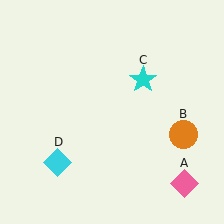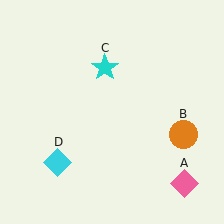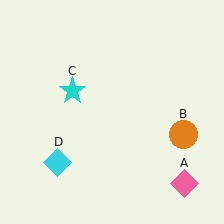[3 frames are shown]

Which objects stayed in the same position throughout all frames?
Pink diamond (object A) and orange circle (object B) and cyan diamond (object D) remained stationary.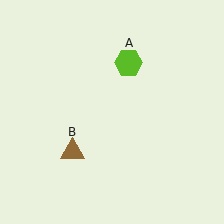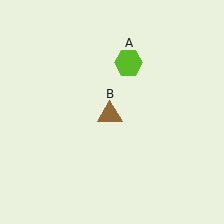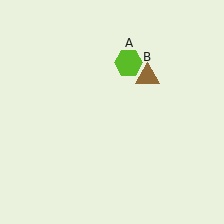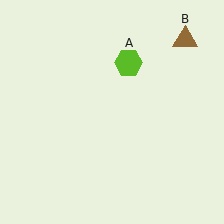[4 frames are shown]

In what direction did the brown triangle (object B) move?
The brown triangle (object B) moved up and to the right.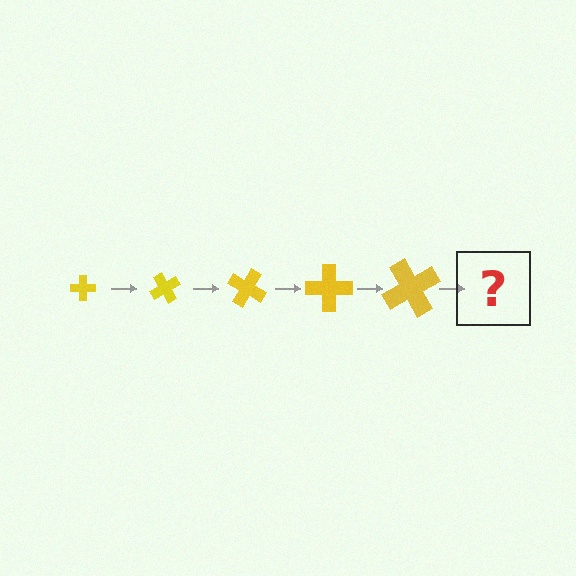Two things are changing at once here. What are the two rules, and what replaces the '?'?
The two rules are that the cross grows larger each step and it rotates 60 degrees each step. The '?' should be a cross, larger than the previous one and rotated 300 degrees from the start.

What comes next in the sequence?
The next element should be a cross, larger than the previous one and rotated 300 degrees from the start.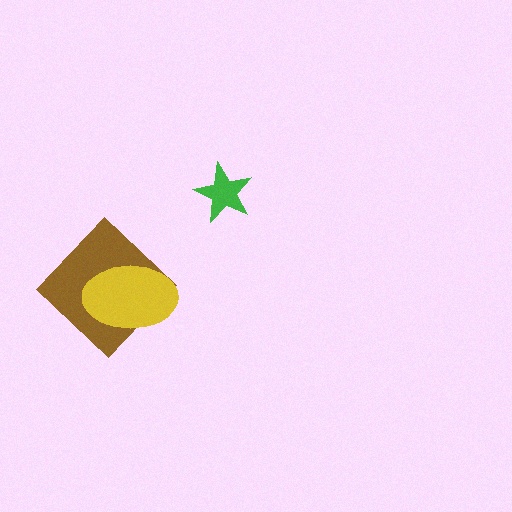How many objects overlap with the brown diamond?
1 object overlaps with the brown diamond.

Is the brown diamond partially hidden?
Yes, it is partially covered by another shape.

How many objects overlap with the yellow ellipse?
1 object overlaps with the yellow ellipse.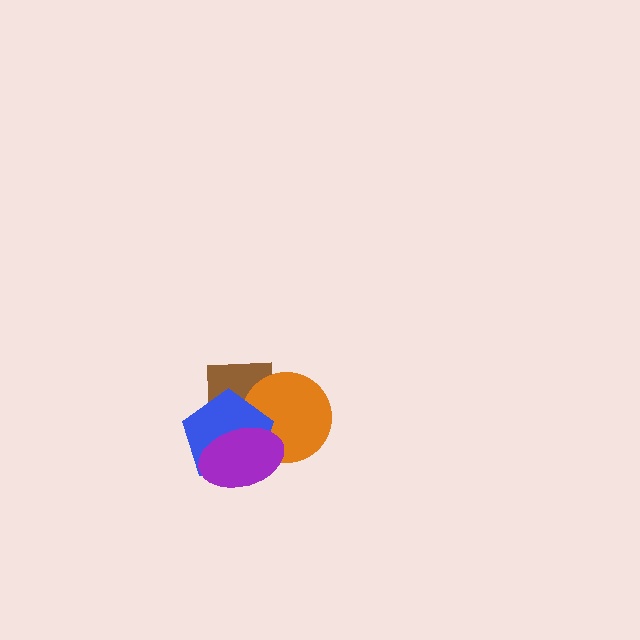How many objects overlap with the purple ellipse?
3 objects overlap with the purple ellipse.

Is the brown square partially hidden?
Yes, it is partially covered by another shape.